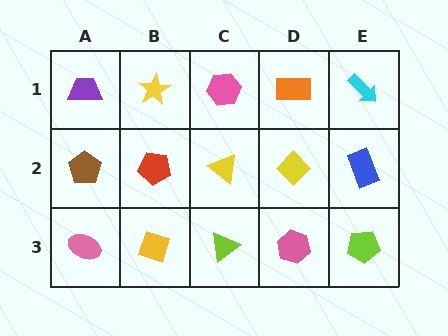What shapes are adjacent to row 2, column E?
A cyan arrow (row 1, column E), a lime pentagon (row 3, column E), a yellow diamond (row 2, column D).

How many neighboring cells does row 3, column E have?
2.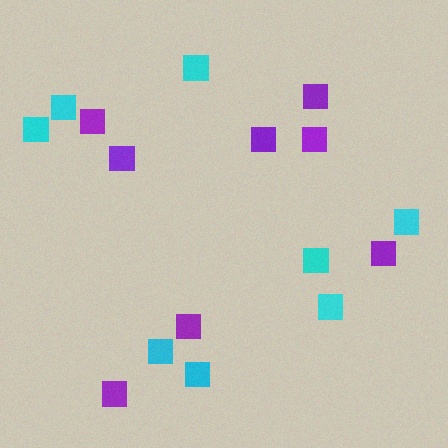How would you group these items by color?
There are 2 groups: one group of cyan squares (8) and one group of purple squares (8).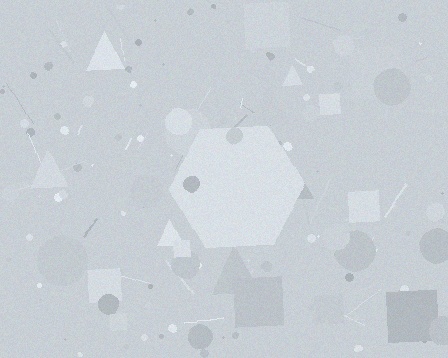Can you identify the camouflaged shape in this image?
The camouflaged shape is a hexagon.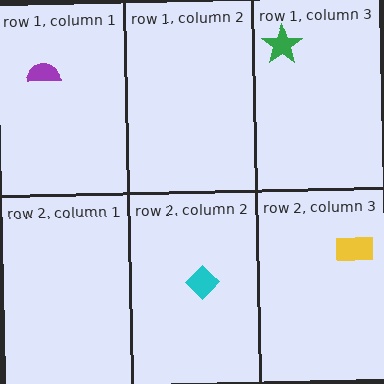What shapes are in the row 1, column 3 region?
The green star.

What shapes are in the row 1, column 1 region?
The purple semicircle.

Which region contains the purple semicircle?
The row 1, column 1 region.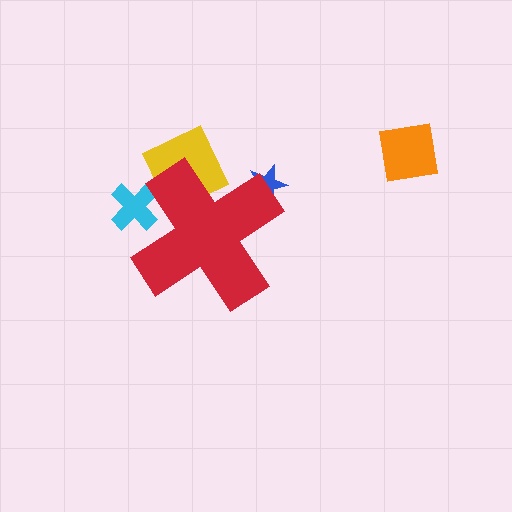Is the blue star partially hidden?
Yes, the blue star is partially hidden behind the red cross.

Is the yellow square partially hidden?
Yes, the yellow square is partially hidden behind the red cross.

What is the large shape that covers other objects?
A red cross.